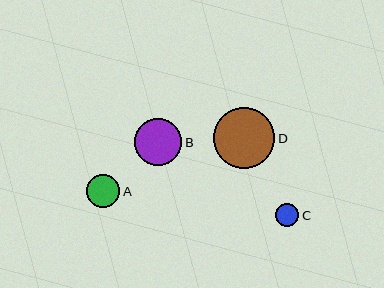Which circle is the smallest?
Circle C is the smallest with a size of approximately 23 pixels.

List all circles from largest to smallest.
From largest to smallest: D, B, A, C.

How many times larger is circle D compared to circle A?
Circle D is approximately 1.8 times the size of circle A.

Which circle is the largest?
Circle D is the largest with a size of approximately 61 pixels.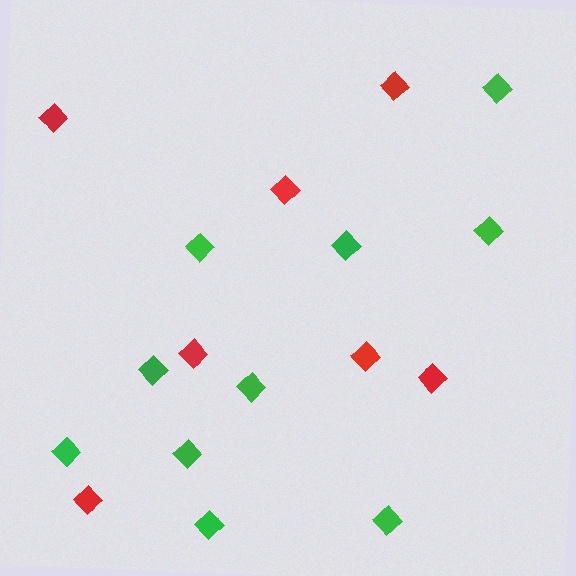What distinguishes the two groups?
There are 2 groups: one group of green diamonds (10) and one group of red diamonds (7).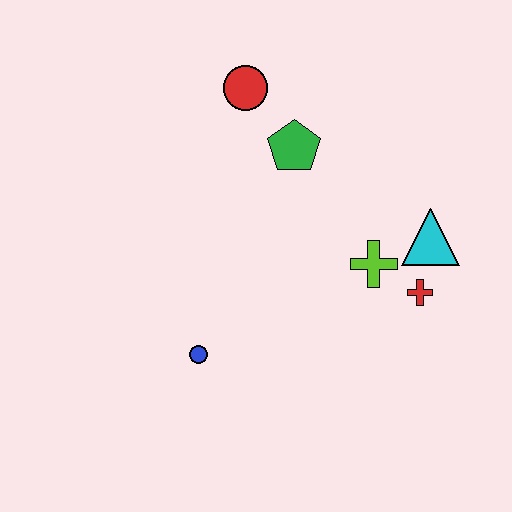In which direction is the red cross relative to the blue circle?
The red cross is to the right of the blue circle.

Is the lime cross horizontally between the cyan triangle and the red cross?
No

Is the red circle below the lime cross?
No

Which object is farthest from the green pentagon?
The blue circle is farthest from the green pentagon.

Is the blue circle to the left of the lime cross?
Yes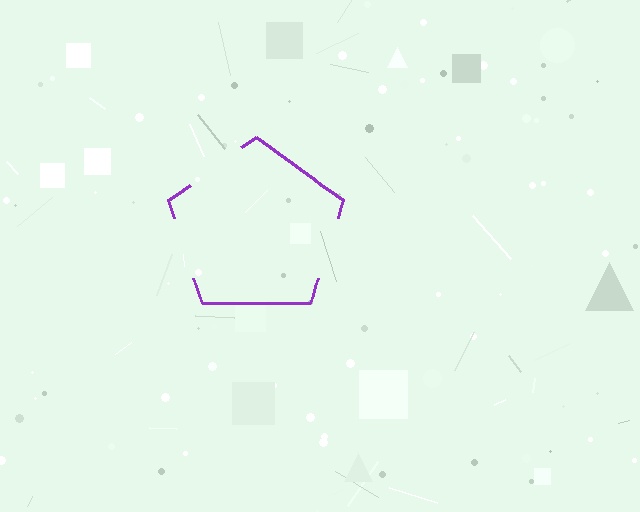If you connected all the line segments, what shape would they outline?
They would outline a pentagon.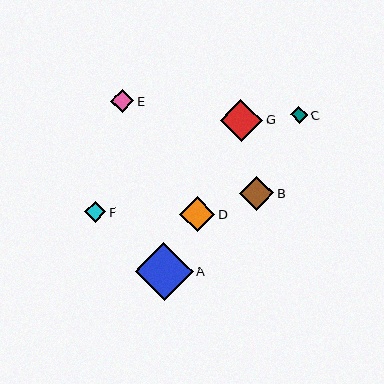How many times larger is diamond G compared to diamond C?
Diamond G is approximately 2.6 times the size of diamond C.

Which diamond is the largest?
Diamond A is the largest with a size of approximately 57 pixels.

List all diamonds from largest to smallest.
From largest to smallest: A, G, D, B, E, F, C.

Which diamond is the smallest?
Diamond C is the smallest with a size of approximately 17 pixels.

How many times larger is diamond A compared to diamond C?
Diamond A is approximately 3.4 times the size of diamond C.